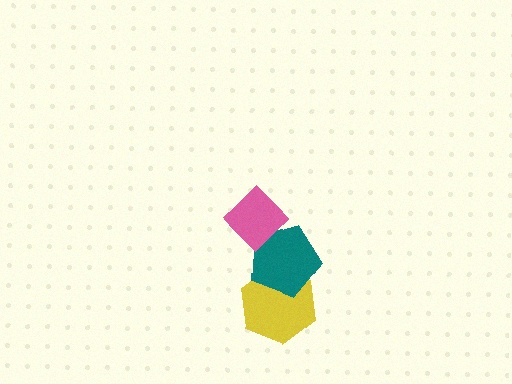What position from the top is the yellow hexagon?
The yellow hexagon is 3rd from the top.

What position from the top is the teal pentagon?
The teal pentagon is 2nd from the top.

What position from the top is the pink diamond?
The pink diamond is 1st from the top.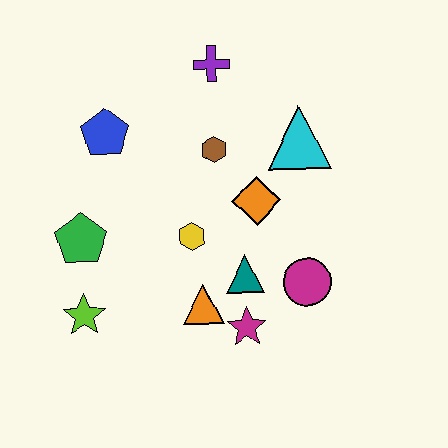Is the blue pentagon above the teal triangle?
Yes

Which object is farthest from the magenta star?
The purple cross is farthest from the magenta star.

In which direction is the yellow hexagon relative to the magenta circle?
The yellow hexagon is to the left of the magenta circle.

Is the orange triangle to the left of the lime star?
No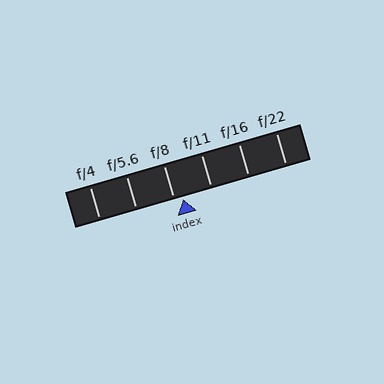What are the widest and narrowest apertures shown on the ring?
The widest aperture shown is f/4 and the narrowest is f/22.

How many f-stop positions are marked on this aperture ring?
There are 6 f-stop positions marked.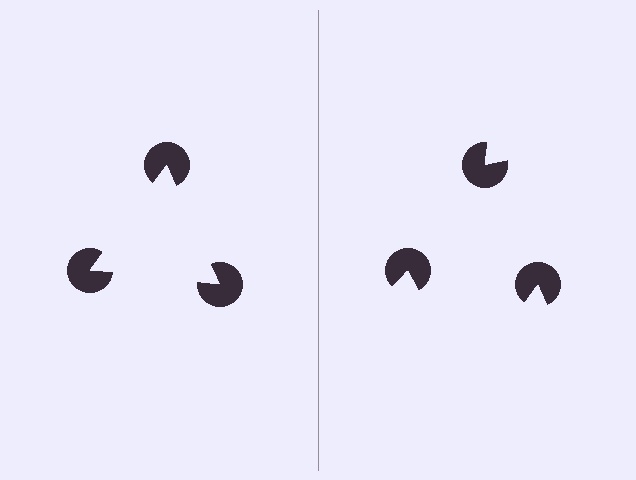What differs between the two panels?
The pac-man discs are positioned identically on both sides; only the wedge orientations differ. On the left they align to a triangle; on the right they are misaligned.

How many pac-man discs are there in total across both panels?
6 — 3 on each side.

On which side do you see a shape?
An illusory triangle appears on the left side. On the right side the wedge cuts are rotated, so no coherent shape forms.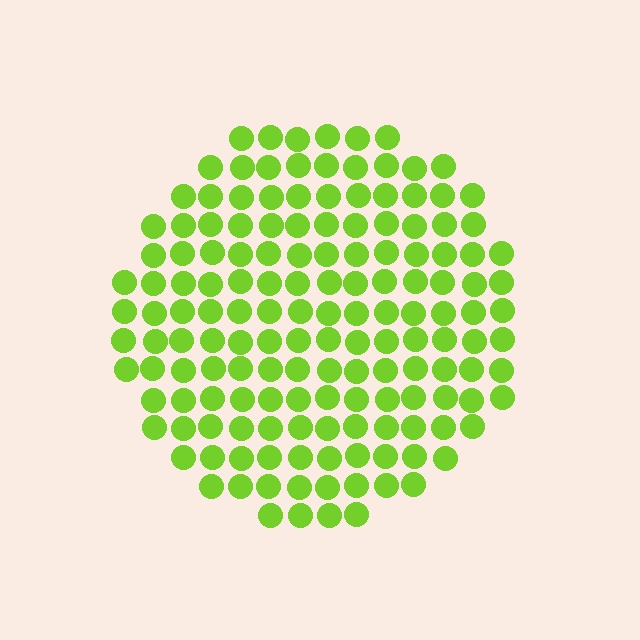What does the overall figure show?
The overall figure shows a circle.